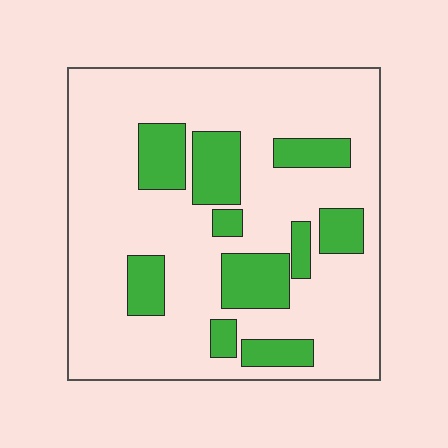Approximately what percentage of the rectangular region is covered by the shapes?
Approximately 25%.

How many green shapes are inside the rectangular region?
10.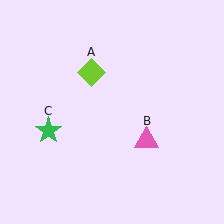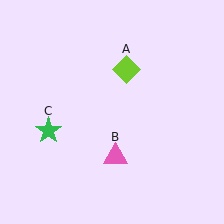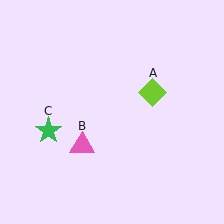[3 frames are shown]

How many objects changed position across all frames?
2 objects changed position: lime diamond (object A), pink triangle (object B).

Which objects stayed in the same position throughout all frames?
Green star (object C) remained stationary.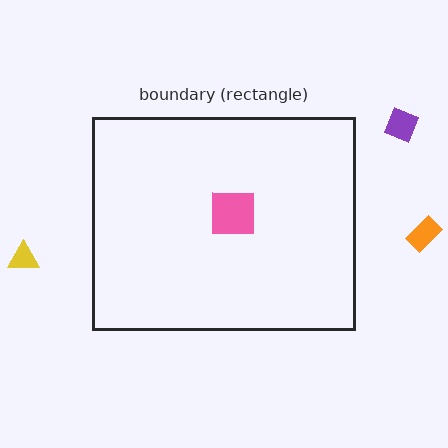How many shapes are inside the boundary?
1 inside, 3 outside.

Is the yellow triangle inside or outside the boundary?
Outside.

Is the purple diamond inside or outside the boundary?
Outside.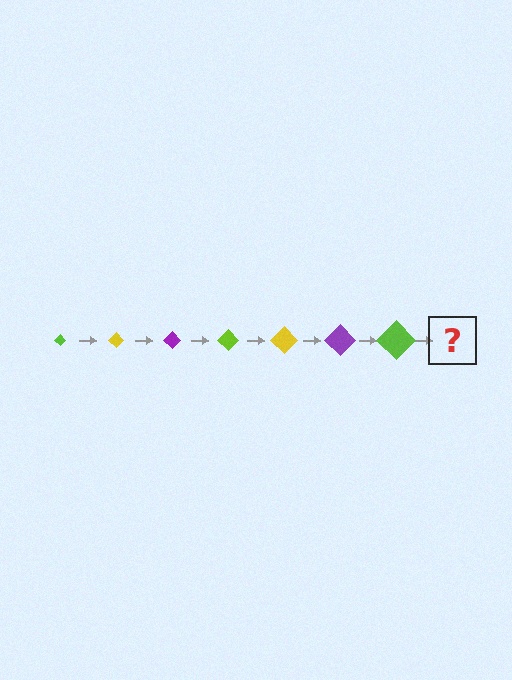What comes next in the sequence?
The next element should be a yellow diamond, larger than the previous one.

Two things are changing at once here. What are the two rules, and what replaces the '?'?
The two rules are that the diamond grows larger each step and the color cycles through lime, yellow, and purple. The '?' should be a yellow diamond, larger than the previous one.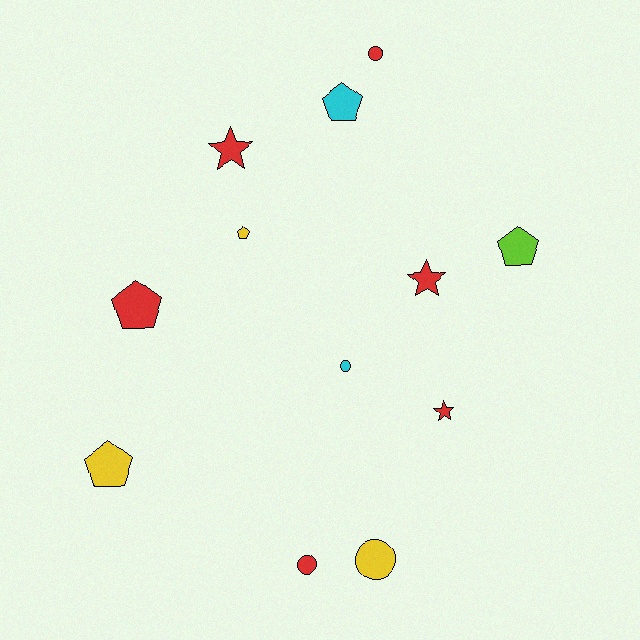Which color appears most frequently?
Red, with 6 objects.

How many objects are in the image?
There are 12 objects.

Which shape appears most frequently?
Pentagon, with 5 objects.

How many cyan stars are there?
There are no cyan stars.